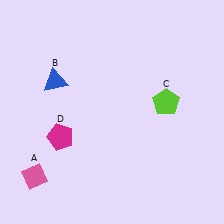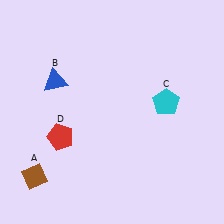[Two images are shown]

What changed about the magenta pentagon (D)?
In Image 1, D is magenta. In Image 2, it changed to red.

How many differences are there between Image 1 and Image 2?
There are 3 differences between the two images.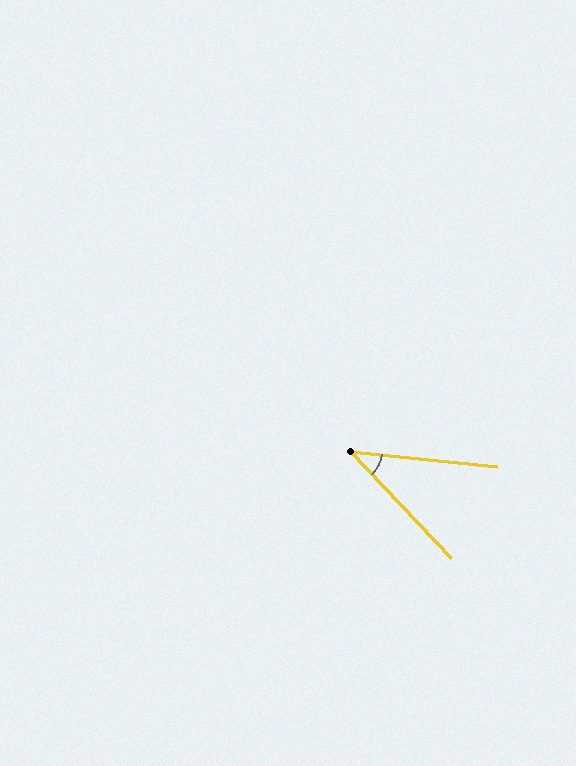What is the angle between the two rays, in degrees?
Approximately 41 degrees.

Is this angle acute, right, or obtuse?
It is acute.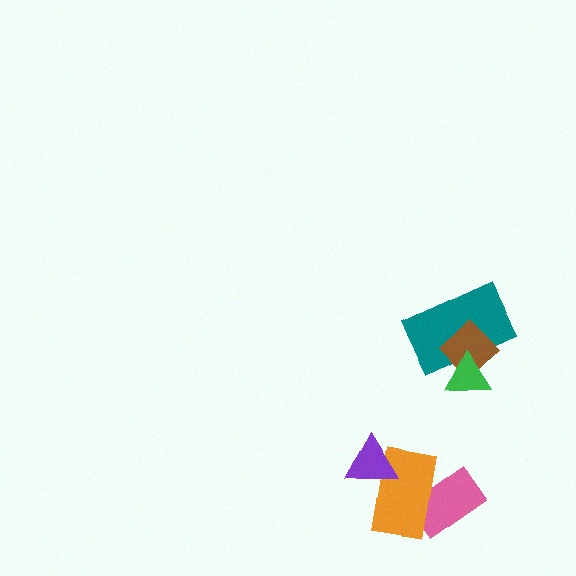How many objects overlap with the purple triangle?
1 object overlaps with the purple triangle.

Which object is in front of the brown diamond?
The green triangle is in front of the brown diamond.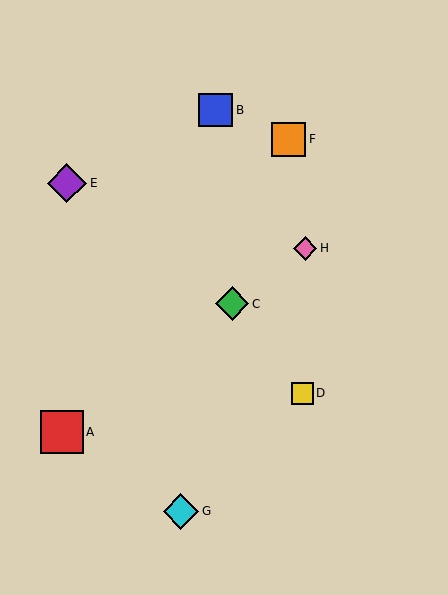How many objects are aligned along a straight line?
3 objects (A, C, H) are aligned along a straight line.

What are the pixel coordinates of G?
Object G is at (181, 511).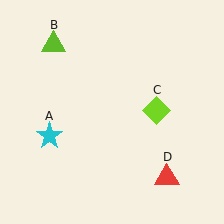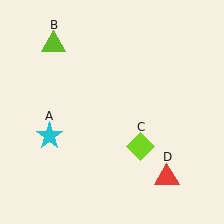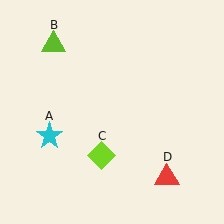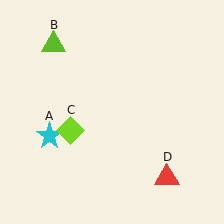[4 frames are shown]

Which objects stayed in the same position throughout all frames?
Cyan star (object A) and lime triangle (object B) and red triangle (object D) remained stationary.